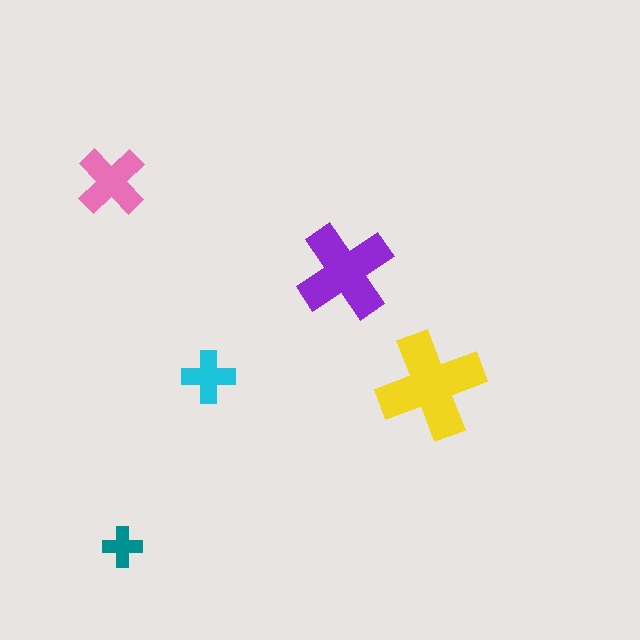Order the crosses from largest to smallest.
the yellow one, the purple one, the pink one, the cyan one, the teal one.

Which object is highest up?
The pink cross is topmost.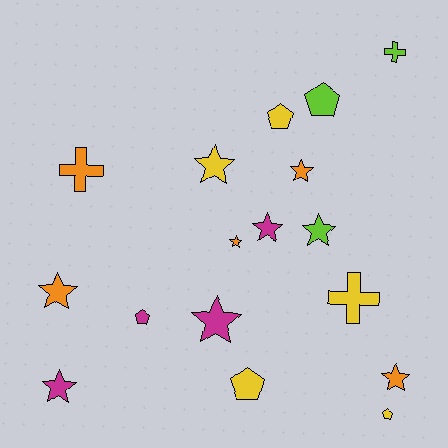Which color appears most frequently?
Yellow, with 5 objects.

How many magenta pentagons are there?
There is 1 magenta pentagon.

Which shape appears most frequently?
Star, with 9 objects.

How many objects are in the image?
There are 17 objects.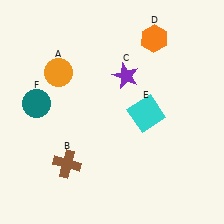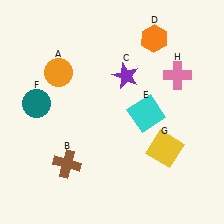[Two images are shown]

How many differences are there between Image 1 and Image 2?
There are 2 differences between the two images.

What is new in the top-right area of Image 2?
A pink cross (H) was added in the top-right area of Image 2.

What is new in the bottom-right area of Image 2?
A yellow square (G) was added in the bottom-right area of Image 2.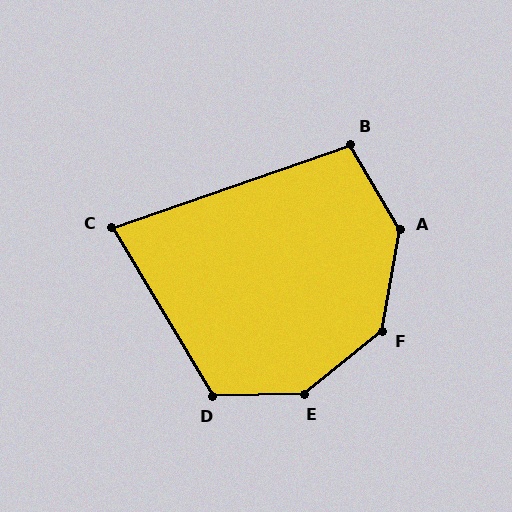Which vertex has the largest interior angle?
E, at approximately 142 degrees.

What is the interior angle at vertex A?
Approximately 140 degrees (obtuse).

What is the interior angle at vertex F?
Approximately 140 degrees (obtuse).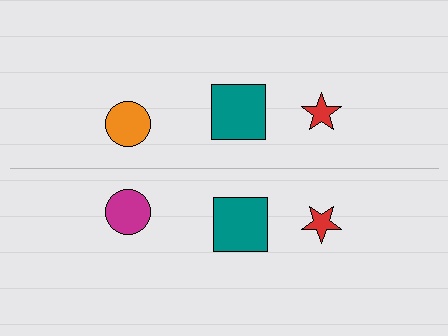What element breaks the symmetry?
The magenta circle on the bottom side breaks the symmetry — its mirror counterpart is orange.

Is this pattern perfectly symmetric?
No, the pattern is not perfectly symmetric. The magenta circle on the bottom side breaks the symmetry — its mirror counterpart is orange.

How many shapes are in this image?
There are 6 shapes in this image.